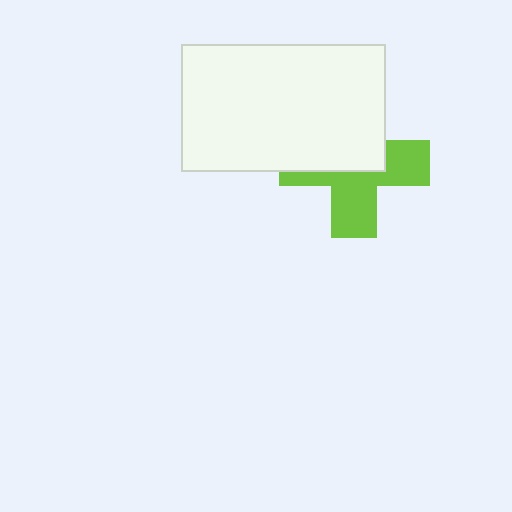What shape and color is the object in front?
The object in front is a white rectangle.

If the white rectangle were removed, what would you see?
You would see the complete lime cross.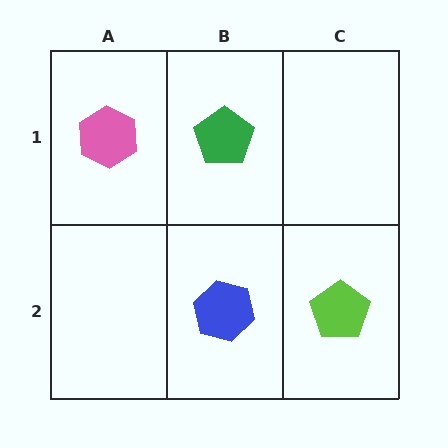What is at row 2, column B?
A blue hexagon.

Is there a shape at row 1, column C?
No, that cell is empty.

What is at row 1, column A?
A pink hexagon.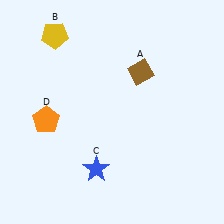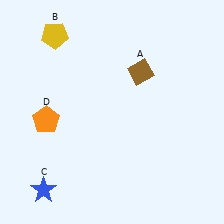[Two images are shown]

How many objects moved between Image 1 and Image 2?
1 object moved between the two images.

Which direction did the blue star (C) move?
The blue star (C) moved left.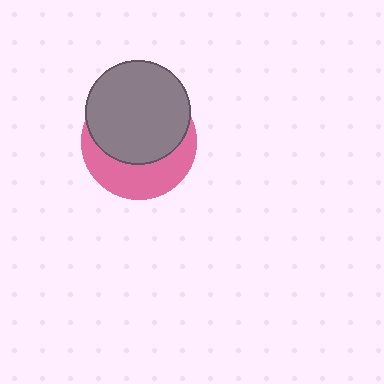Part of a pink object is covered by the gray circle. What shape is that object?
It is a circle.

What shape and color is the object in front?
The object in front is a gray circle.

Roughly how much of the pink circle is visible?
A small part of it is visible (roughly 40%).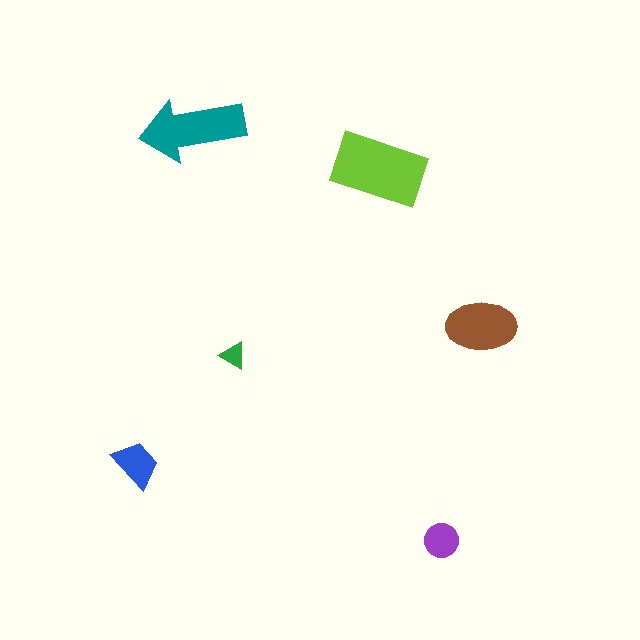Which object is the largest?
The lime rectangle.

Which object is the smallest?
The green triangle.